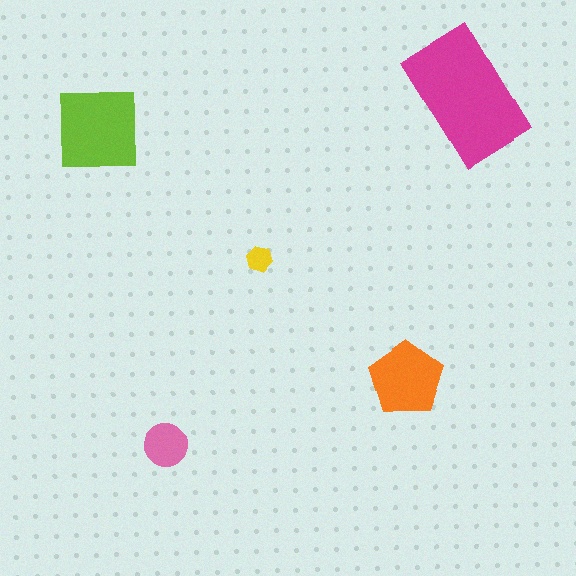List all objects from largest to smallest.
The magenta rectangle, the lime square, the orange pentagon, the pink circle, the yellow hexagon.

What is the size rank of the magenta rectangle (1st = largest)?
1st.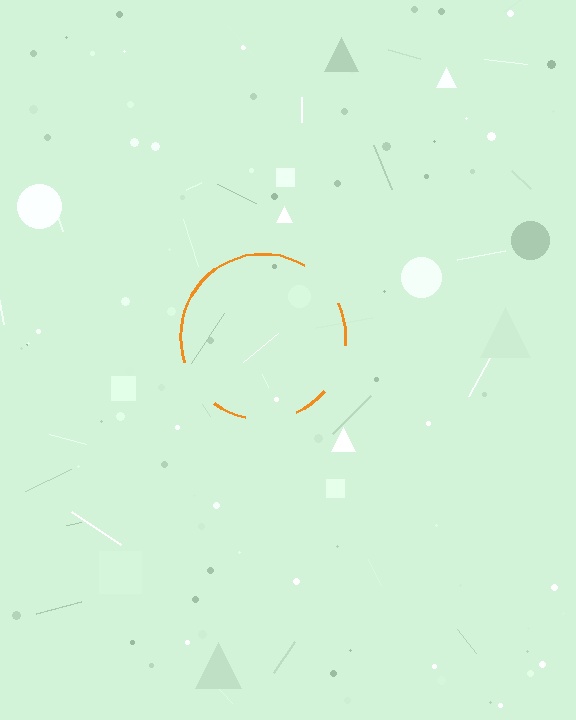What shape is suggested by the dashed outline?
The dashed outline suggests a circle.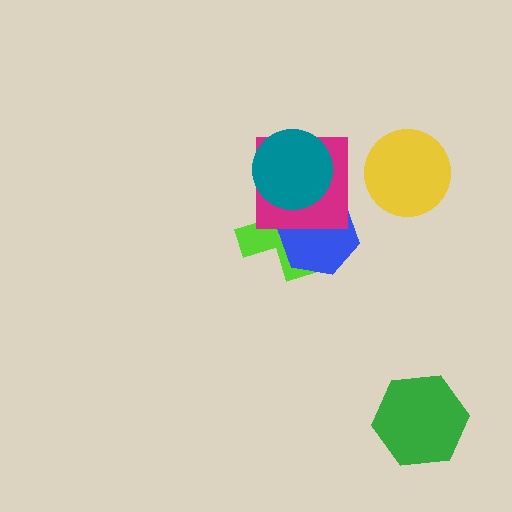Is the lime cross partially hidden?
Yes, it is partially covered by another shape.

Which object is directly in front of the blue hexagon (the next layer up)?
The magenta square is directly in front of the blue hexagon.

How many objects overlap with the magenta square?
3 objects overlap with the magenta square.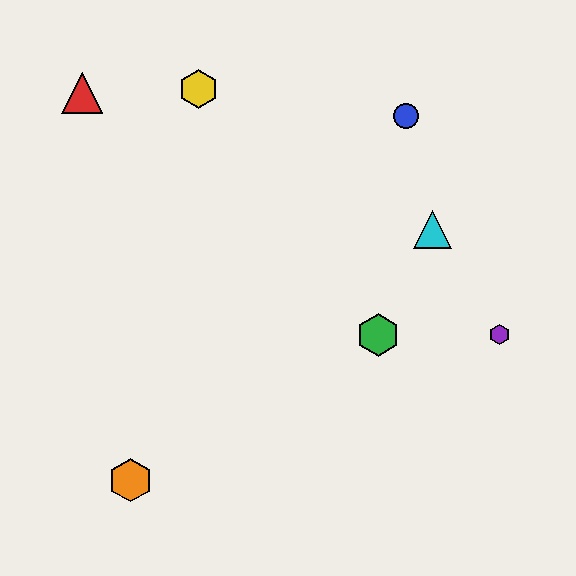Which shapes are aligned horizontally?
The green hexagon, the purple hexagon are aligned horizontally.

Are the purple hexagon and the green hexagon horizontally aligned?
Yes, both are at y≈335.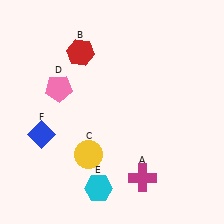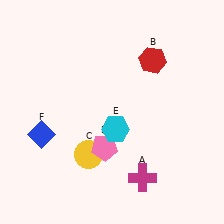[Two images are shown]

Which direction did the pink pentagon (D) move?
The pink pentagon (D) moved down.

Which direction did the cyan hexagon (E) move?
The cyan hexagon (E) moved up.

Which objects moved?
The objects that moved are: the red hexagon (B), the pink pentagon (D), the cyan hexagon (E).